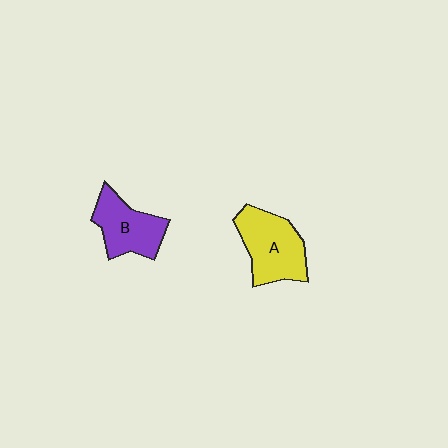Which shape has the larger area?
Shape A (yellow).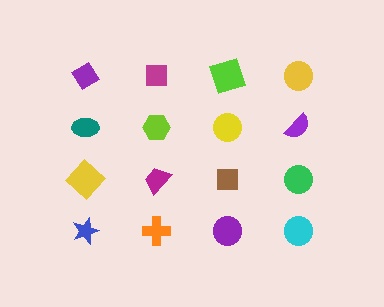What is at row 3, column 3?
A brown square.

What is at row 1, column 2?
A magenta square.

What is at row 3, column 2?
A magenta trapezoid.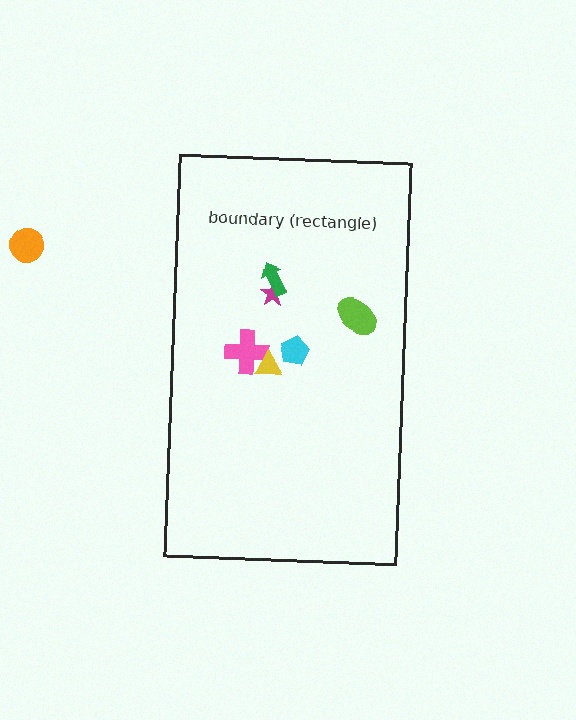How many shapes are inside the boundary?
6 inside, 1 outside.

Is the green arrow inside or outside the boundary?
Inside.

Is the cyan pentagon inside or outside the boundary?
Inside.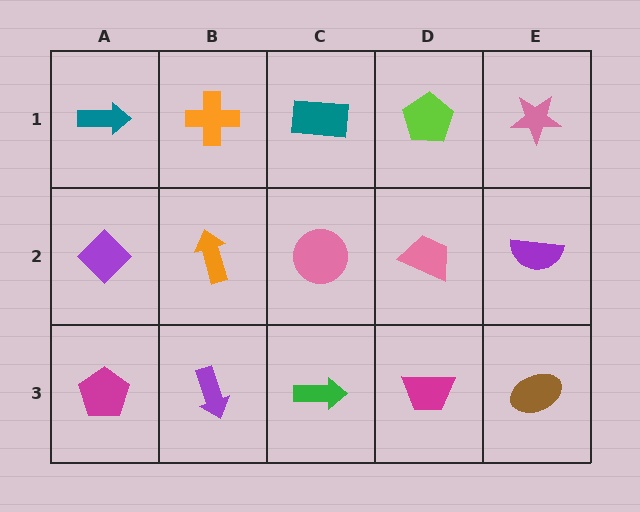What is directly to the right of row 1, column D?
A pink star.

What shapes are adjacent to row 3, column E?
A purple semicircle (row 2, column E), a magenta trapezoid (row 3, column D).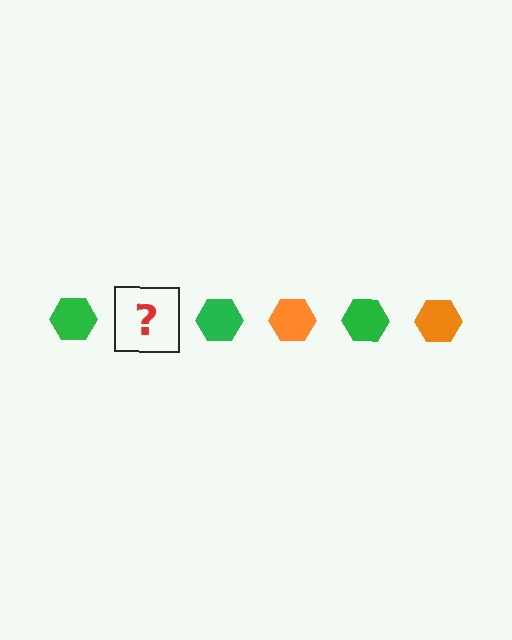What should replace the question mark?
The question mark should be replaced with an orange hexagon.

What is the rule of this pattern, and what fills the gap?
The rule is that the pattern cycles through green, orange hexagons. The gap should be filled with an orange hexagon.